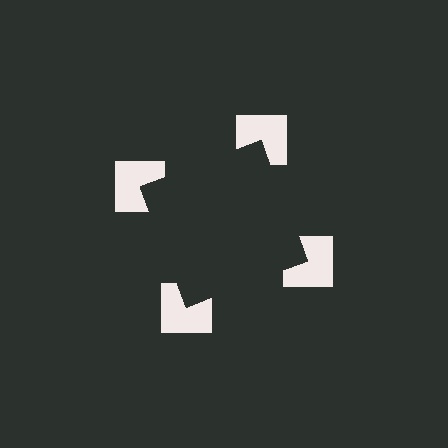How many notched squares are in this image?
There are 4 — one at each vertex of the illusory square.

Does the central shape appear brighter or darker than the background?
It typically appears slightly darker than the background, even though no actual brightness change is drawn.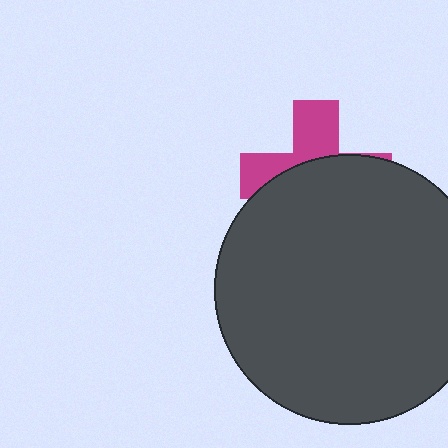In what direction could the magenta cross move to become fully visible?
The magenta cross could move up. That would shift it out from behind the dark gray circle entirely.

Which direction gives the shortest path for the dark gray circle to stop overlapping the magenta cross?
Moving down gives the shortest separation.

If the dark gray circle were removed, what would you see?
You would see the complete magenta cross.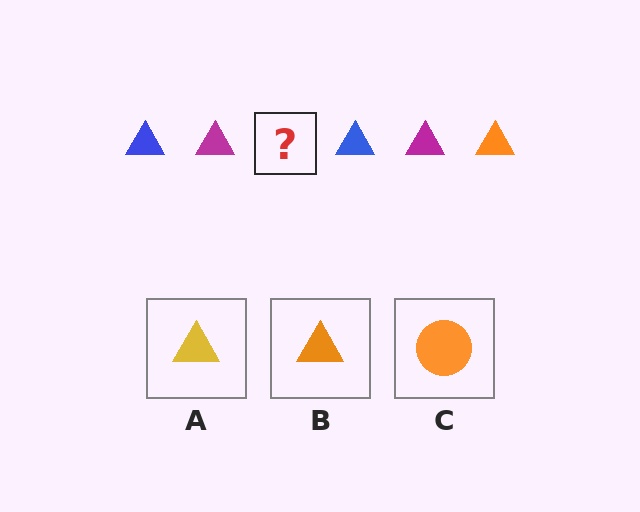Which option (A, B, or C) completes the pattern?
B.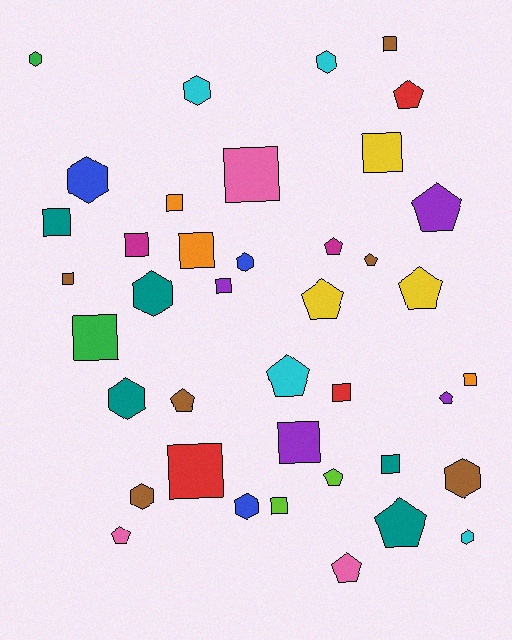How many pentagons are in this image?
There are 13 pentagons.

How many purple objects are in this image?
There are 4 purple objects.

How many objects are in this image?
There are 40 objects.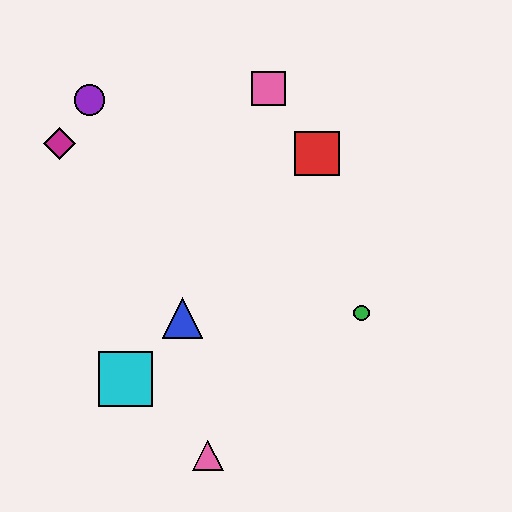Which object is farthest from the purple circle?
The pink triangle is farthest from the purple circle.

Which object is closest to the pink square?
The red square is closest to the pink square.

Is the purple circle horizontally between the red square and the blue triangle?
No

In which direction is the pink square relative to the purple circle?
The pink square is to the right of the purple circle.